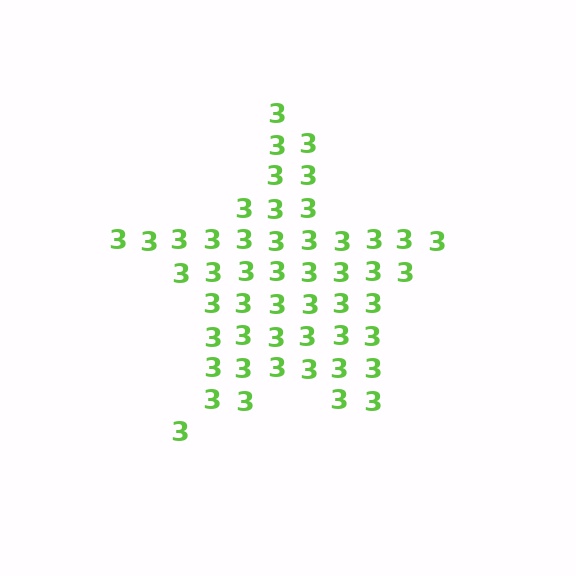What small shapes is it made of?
It is made of small digit 3's.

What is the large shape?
The large shape is a star.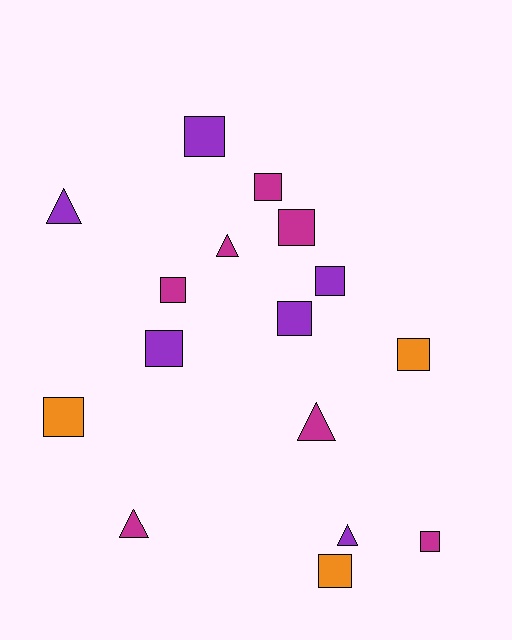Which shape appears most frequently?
Square, with 11 objects.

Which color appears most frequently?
Magenta, with 7 objects.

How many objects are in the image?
There are 16 objects.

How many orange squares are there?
There are 3 orange squares.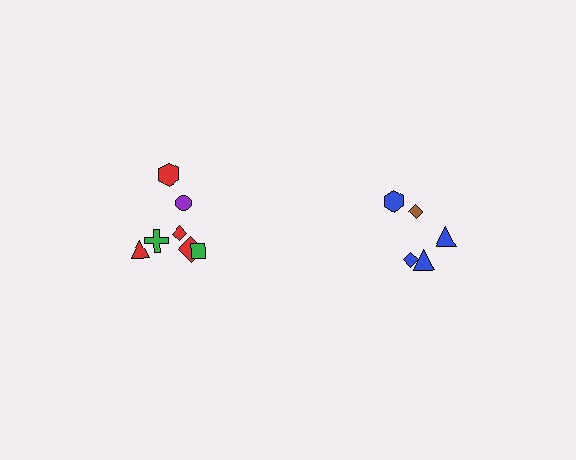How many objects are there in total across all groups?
There are 12 objects.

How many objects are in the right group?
There are 5 objects.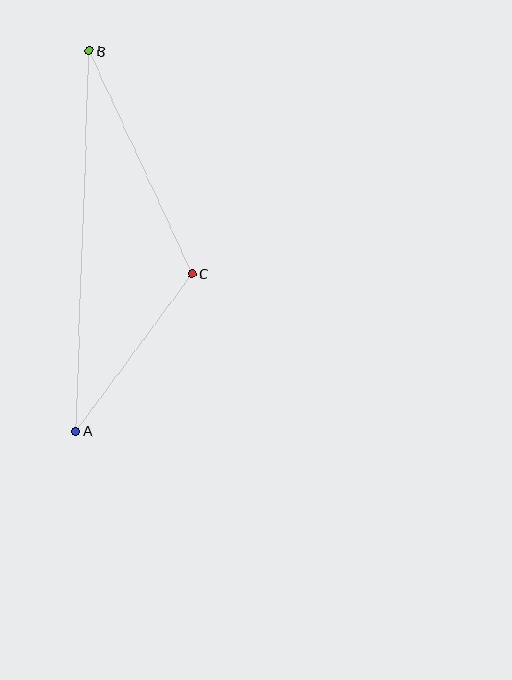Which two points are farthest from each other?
Points A and B are farthest from each other.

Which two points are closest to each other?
Points A and C are closest to each other.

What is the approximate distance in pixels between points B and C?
The distance between B and C is approximately 245 pixels.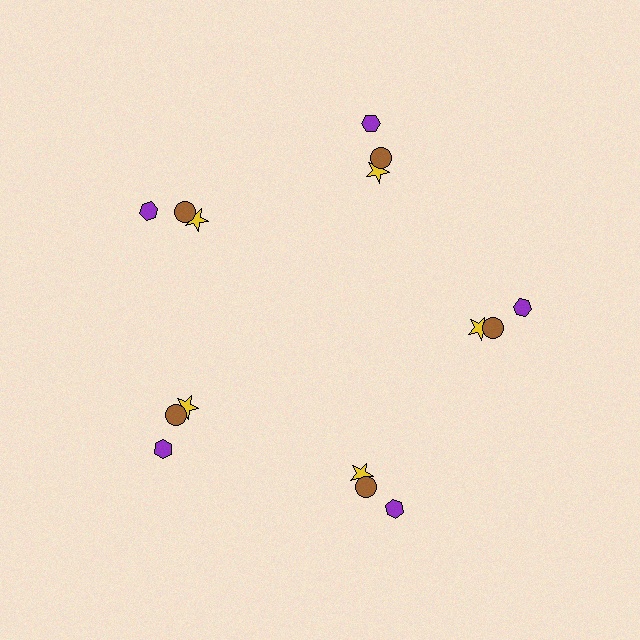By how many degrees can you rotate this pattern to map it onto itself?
The pattern maps onto itself every 72 degrees of rotation.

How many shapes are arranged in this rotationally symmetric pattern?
There are 15 shapes, arranged in 5 groups of 3.